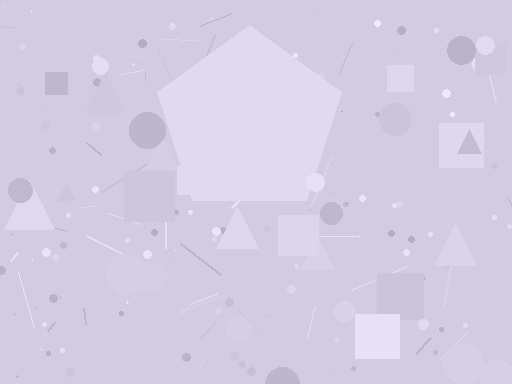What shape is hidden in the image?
A pentagon is hidden in the image.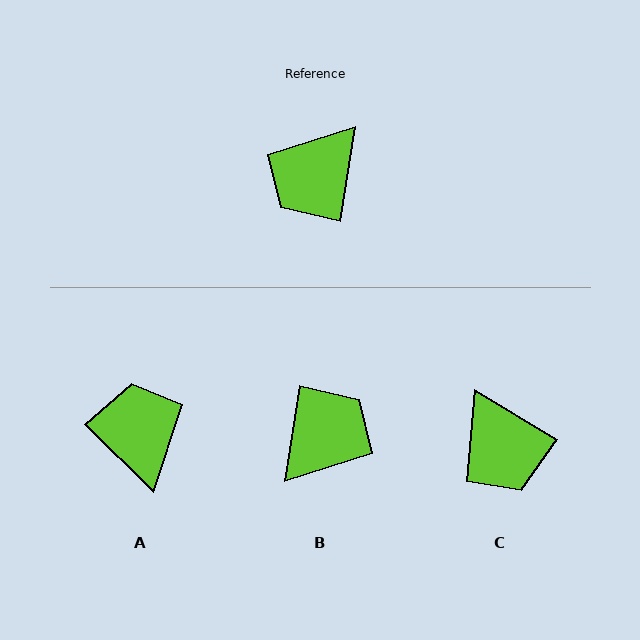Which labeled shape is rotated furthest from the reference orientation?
B, about 180 degrees away.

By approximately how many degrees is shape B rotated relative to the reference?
Approximately 180 degrees clockwise.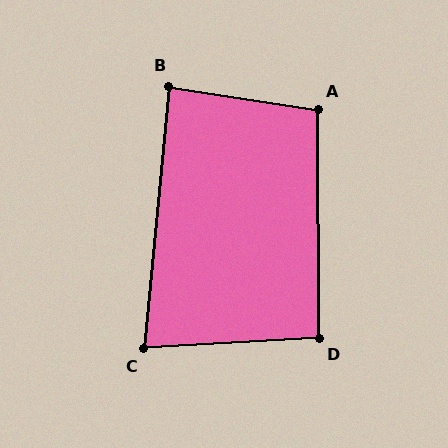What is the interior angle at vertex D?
Approximately 93 degrees (approximately right).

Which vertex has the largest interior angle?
A, at approximately 99 degrees.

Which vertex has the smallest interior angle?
C, at approximately 81 degrees.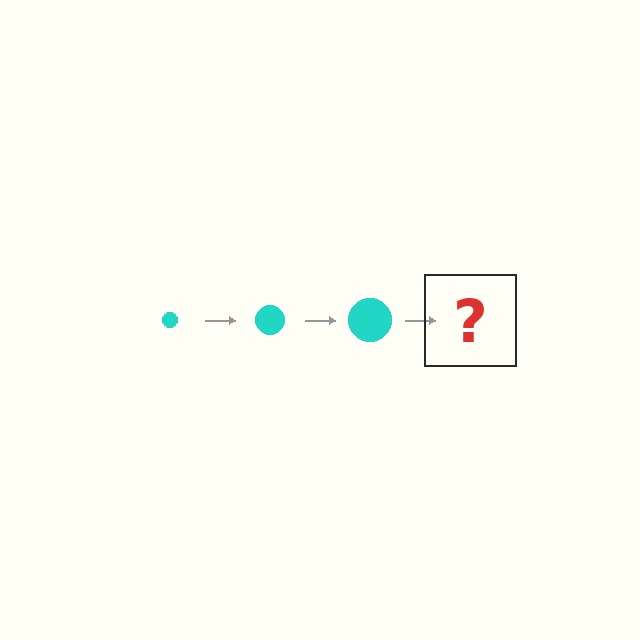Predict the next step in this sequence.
The next step is a cyan circle, larger than the previous one.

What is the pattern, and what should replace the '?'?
The pattern is that the circle gets progressively larger each step. The '?' should be a cyan circle, larger than the previous one.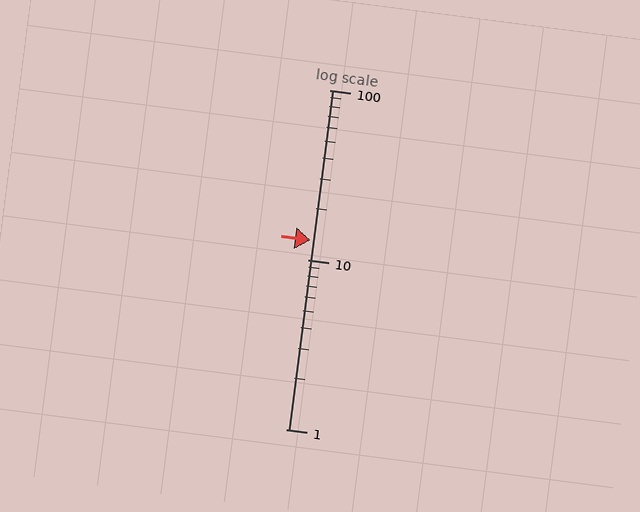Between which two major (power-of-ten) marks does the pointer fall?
The pointer is between 10 and 100.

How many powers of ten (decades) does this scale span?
The scale spans 2 decades, from 1 to 100.